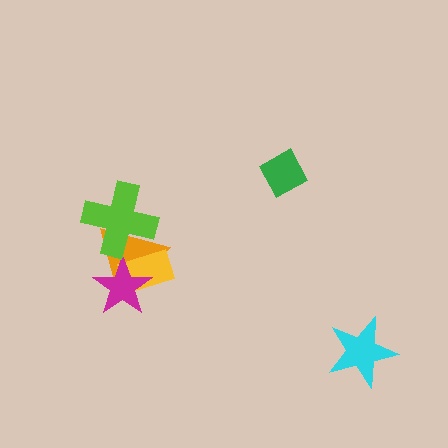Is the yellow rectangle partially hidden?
Yes, it is partially covered by another shape.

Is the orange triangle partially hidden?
Yes, it is partially covered by another shape.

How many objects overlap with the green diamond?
0 objects overlap with the green diamond.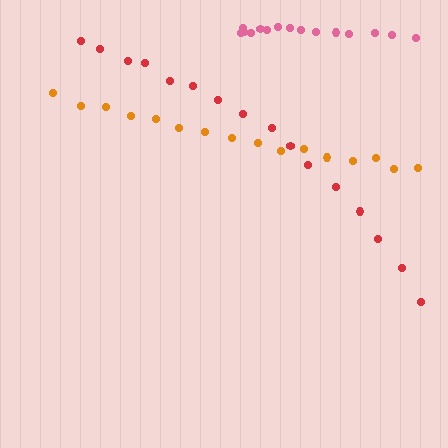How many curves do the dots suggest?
There are 3 distinct paths.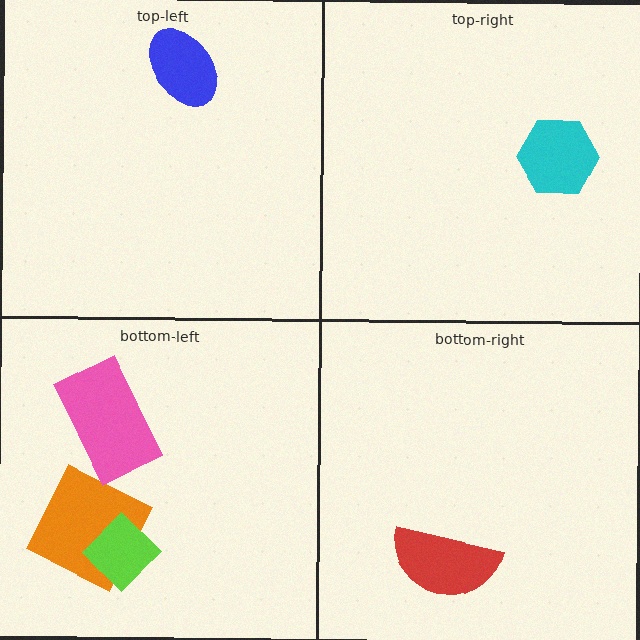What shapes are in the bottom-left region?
The orange square, the lime diamond, the pink rectangle.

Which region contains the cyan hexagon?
The top-right region.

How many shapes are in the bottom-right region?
1.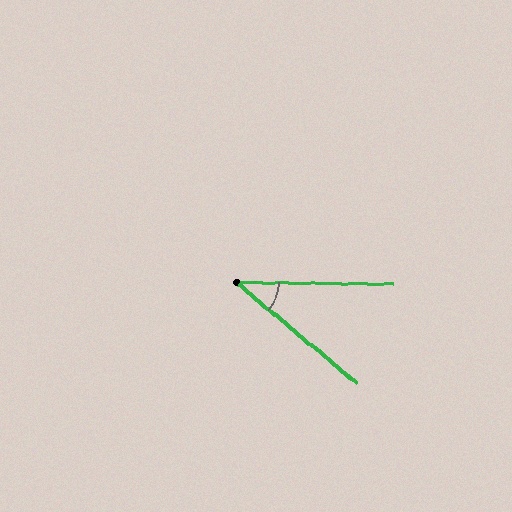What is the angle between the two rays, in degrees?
Approximately 39 degrees.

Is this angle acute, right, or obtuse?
It is acute.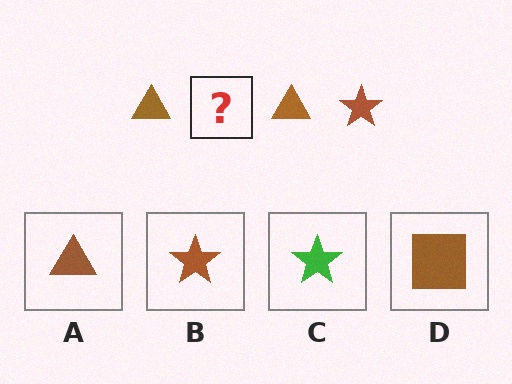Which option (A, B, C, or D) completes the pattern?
B.